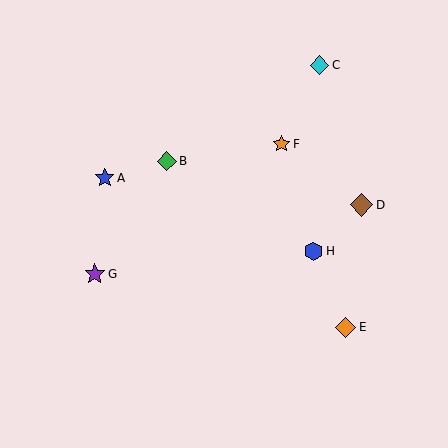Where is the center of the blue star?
The center of the blue star is at (105, 178).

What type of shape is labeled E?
Shape E is an orange diamond.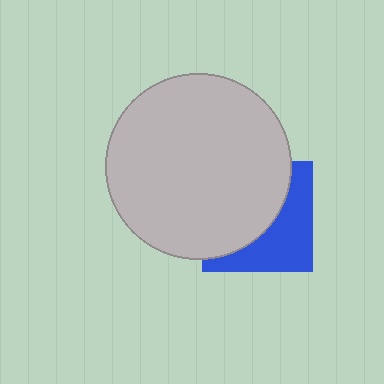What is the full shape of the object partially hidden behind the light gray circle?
The partially hidden object is a blue square.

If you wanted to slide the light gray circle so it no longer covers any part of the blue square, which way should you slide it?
Slide it toward the upper-left — that is the most direct way to separate the two shapes.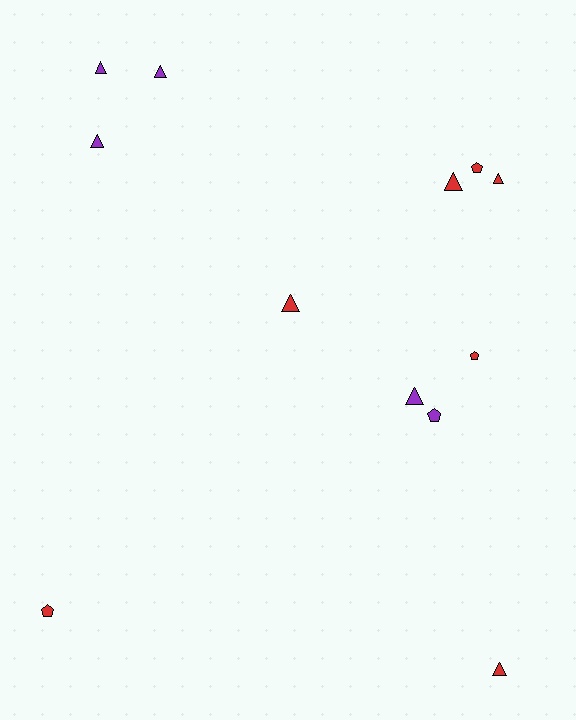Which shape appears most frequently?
Triangle, with 8 objects.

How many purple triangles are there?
There are 4 purple triangles.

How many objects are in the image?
There are 12 objects.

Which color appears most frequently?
Red, with 7 objects.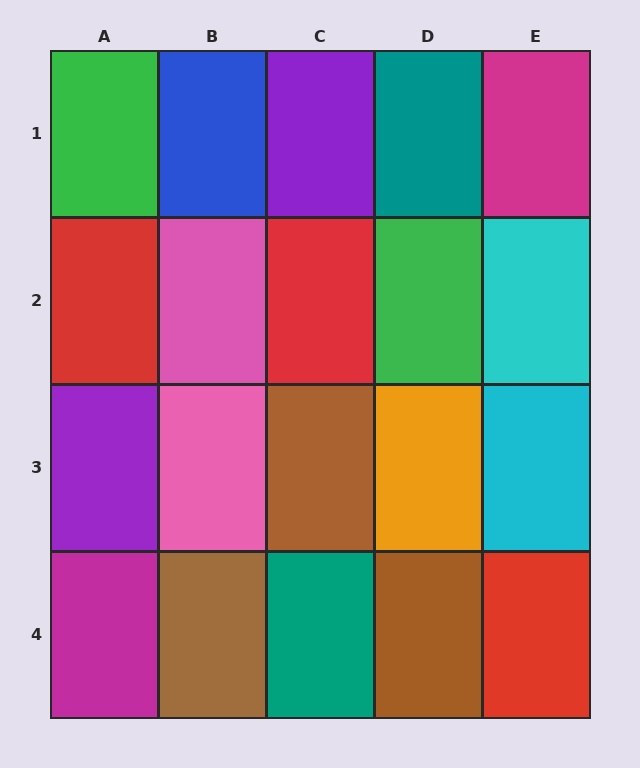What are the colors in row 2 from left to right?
Red, pink, red, green, cyan.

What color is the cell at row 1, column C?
Purple.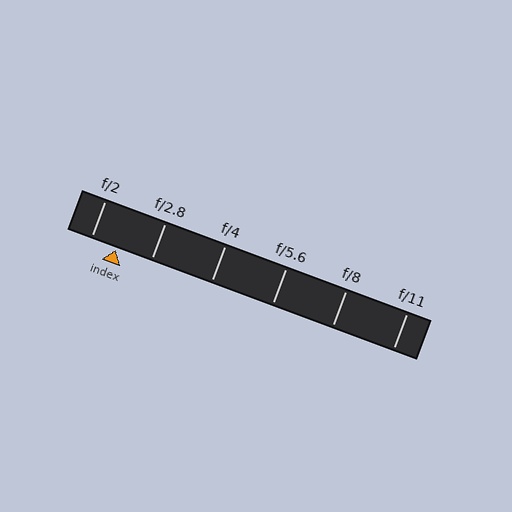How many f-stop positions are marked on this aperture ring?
There are 6 f-stop positions marked.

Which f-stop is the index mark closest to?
The index mark is closest to f/2.